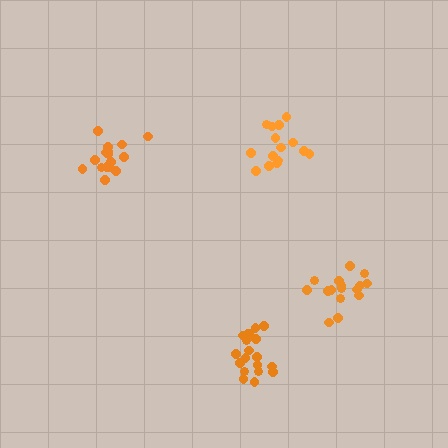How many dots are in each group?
Group 1: 16 dots, Group 2: 20 dots, Group 3: 15 dots, Group 4: 16 dots (67 total).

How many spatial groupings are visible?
There are 4 spatial groupings.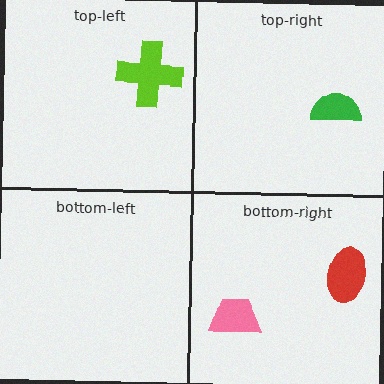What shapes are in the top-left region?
The lime cross.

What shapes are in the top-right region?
The green semicircle.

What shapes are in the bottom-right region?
The pink trapezoid, the red ellipse.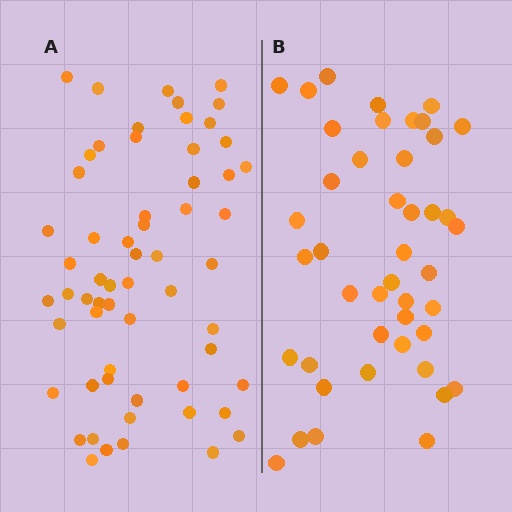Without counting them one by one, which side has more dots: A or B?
Region A (the left region) has more dots.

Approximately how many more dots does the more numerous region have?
Region A has approximately 15 more dots than region B.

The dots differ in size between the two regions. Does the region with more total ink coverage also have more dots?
No. Region B has more total ink coverage because its dots are larger, but region A actually contains more individual dots. Total area can be misleading — the number of items is what matters here.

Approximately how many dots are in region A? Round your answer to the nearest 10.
About 60 dots.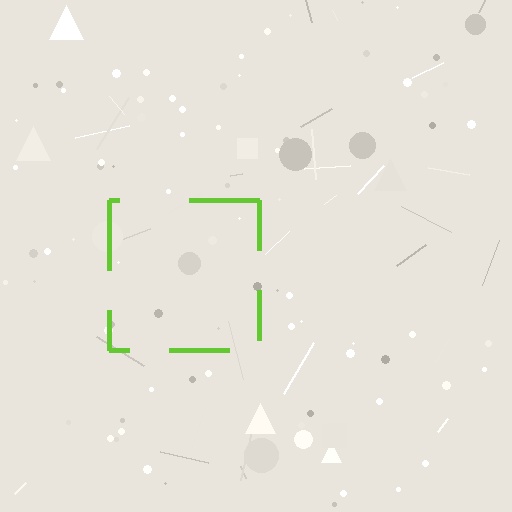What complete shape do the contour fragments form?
The contour fragments form a square.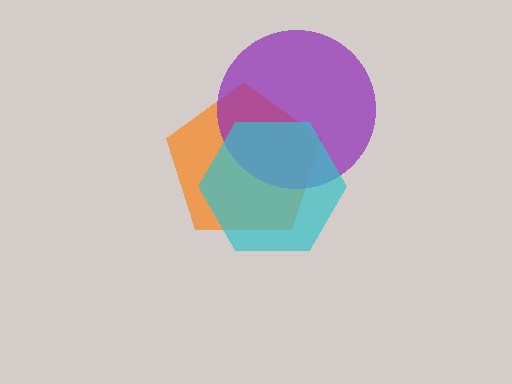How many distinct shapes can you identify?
There are 3 distinct shapes: an orange pentagon, a purple circle, a cyan hexagon.